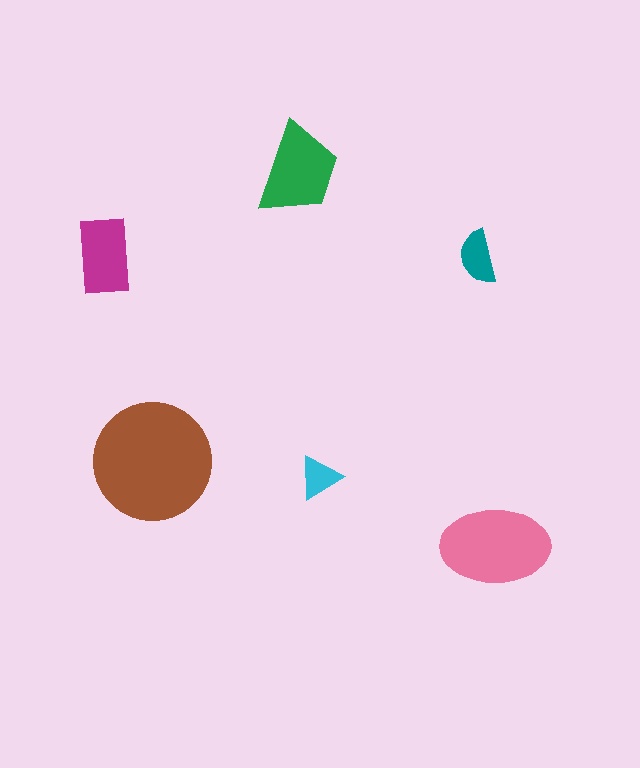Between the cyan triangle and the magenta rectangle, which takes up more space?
The magenta rectangle.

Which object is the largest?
The brown circle.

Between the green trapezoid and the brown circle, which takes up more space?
The brown circle.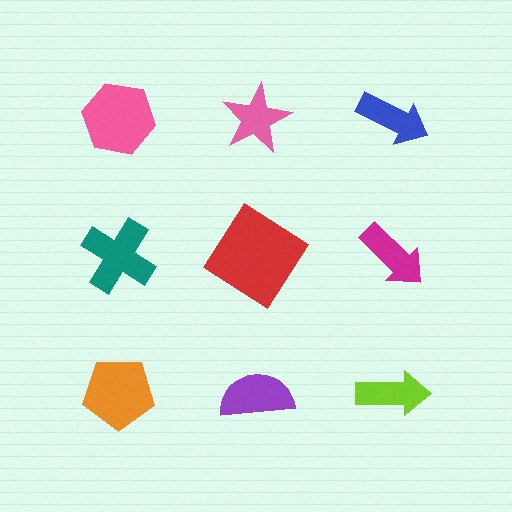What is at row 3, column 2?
A purple semicircle.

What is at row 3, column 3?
A lime arrow.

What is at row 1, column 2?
A pink star.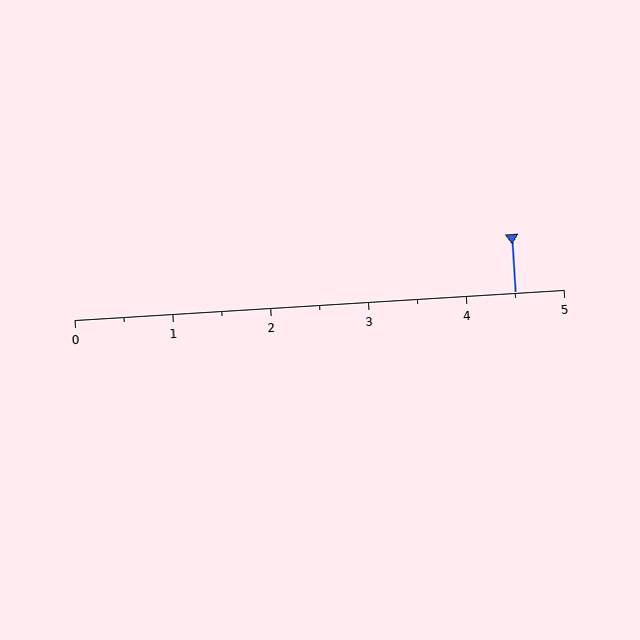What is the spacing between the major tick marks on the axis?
The major ticks are spaced 1 apart.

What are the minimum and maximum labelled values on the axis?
The axis runs from 0 to 5.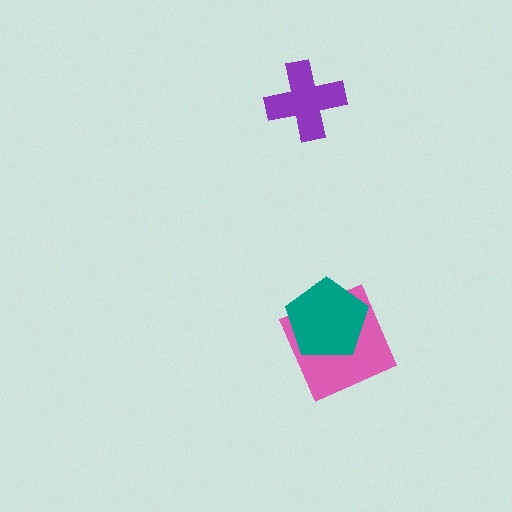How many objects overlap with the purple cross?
0 objects overlap with the purple cross.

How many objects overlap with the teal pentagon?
1 object overlaps with the teal pentagon.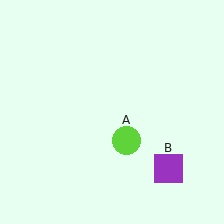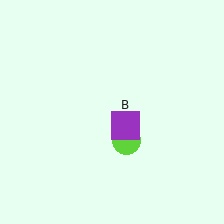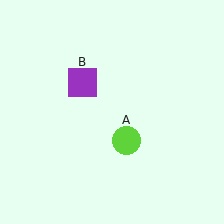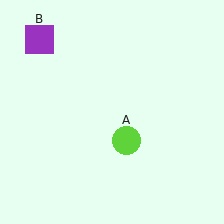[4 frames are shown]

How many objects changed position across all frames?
1 object changed position: purple square (object B).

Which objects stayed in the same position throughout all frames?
Lime circle (object A) remained stationary.